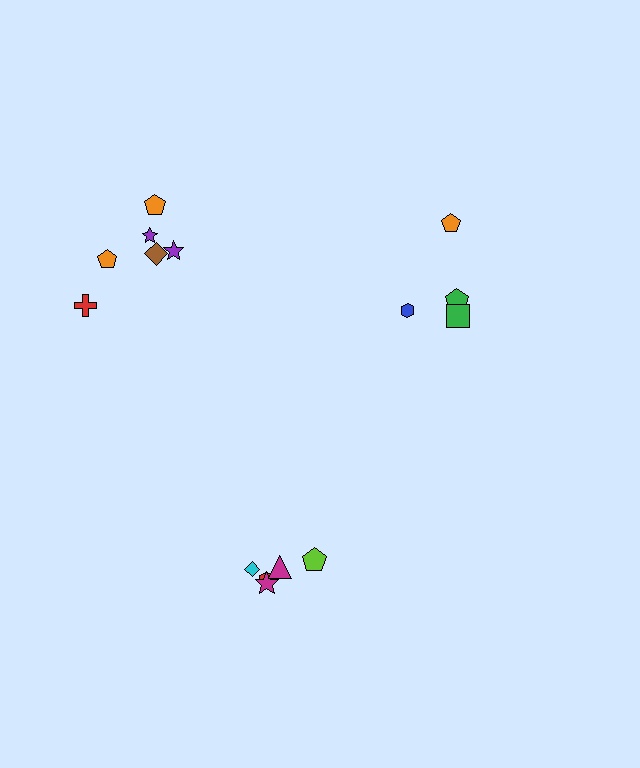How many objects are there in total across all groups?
There are 15 objects.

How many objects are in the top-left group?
There are 6 objects.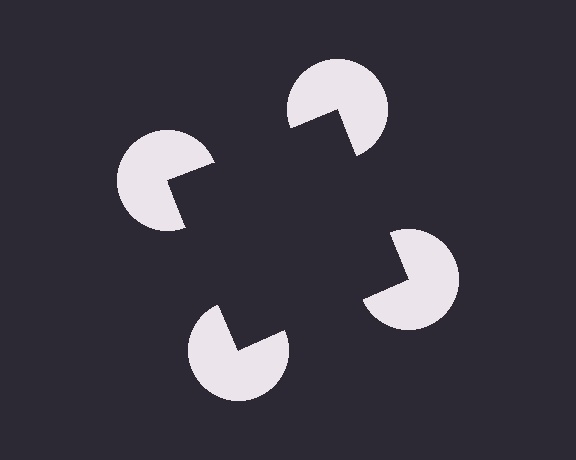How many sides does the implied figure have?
4 sides.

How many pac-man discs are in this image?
There are 4 — one at each vertex of the illusory square.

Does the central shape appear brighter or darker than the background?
It typically appears slightly darker than the background, even though no actual brightness change is drawn.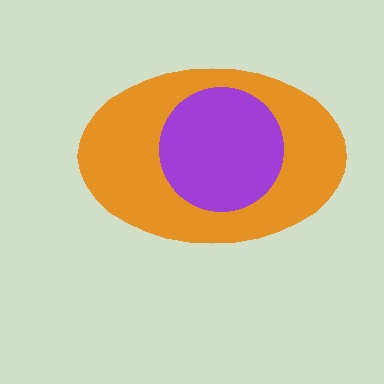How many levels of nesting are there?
2.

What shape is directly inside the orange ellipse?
The purple circle.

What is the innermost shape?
The purple circle.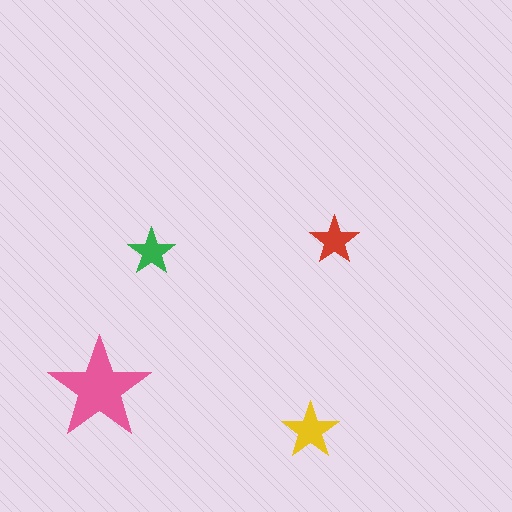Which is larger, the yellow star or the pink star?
The pink one.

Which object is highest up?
The red star is topmost.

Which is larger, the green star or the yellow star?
The yellow one.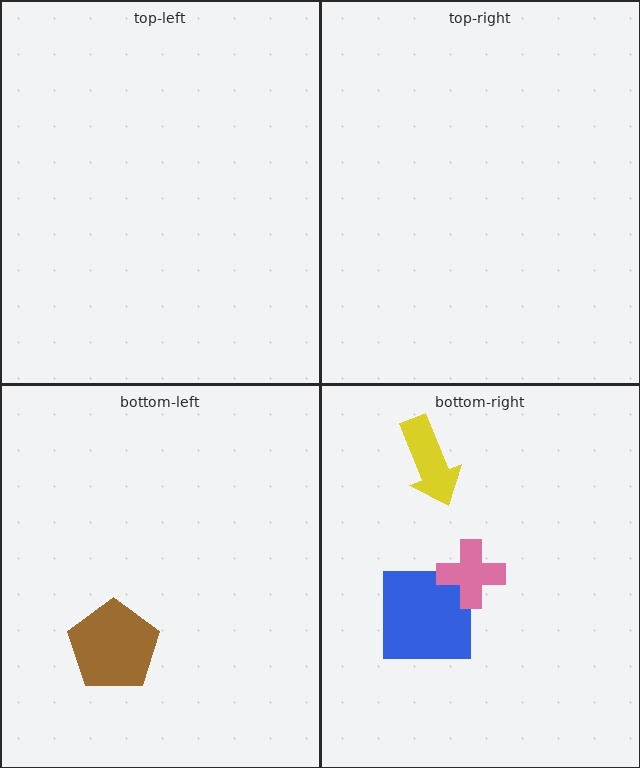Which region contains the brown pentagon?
The bottom-left region.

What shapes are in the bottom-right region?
The blue square, the yellow arrow, the pink cross.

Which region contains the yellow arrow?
The bottom-right region.